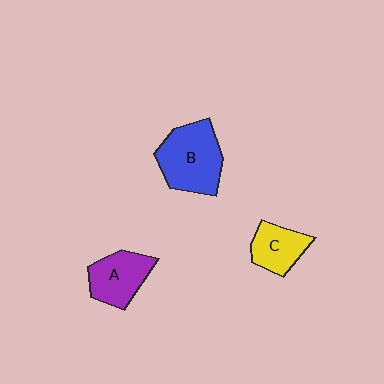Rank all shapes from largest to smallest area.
From largest to smallest: B (blue), A (purple), C (yellow).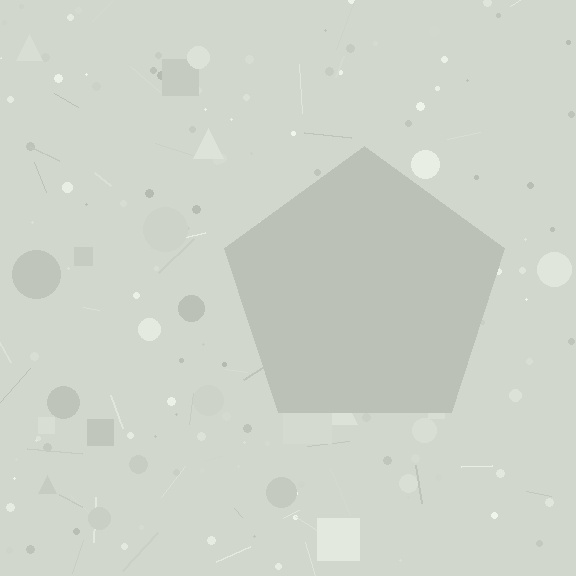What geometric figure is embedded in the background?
A pentagon is embedded in the background.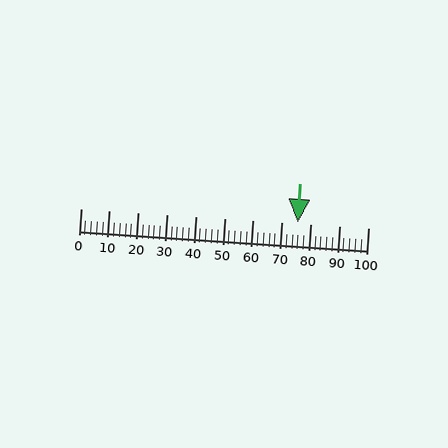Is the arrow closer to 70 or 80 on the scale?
The arrow is closer to 80.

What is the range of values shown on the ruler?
The ruler shows values from 0 to 100.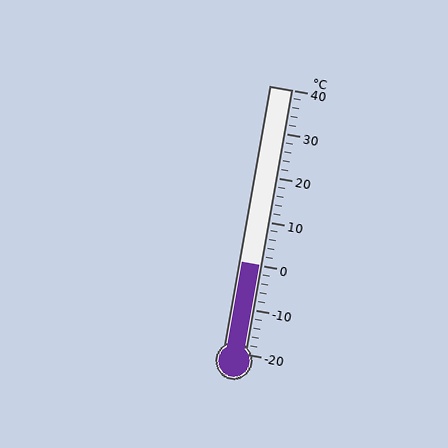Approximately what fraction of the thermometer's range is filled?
The thermometer is filled to approximately 35% of its range.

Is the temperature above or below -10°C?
The temperature is above -10°C.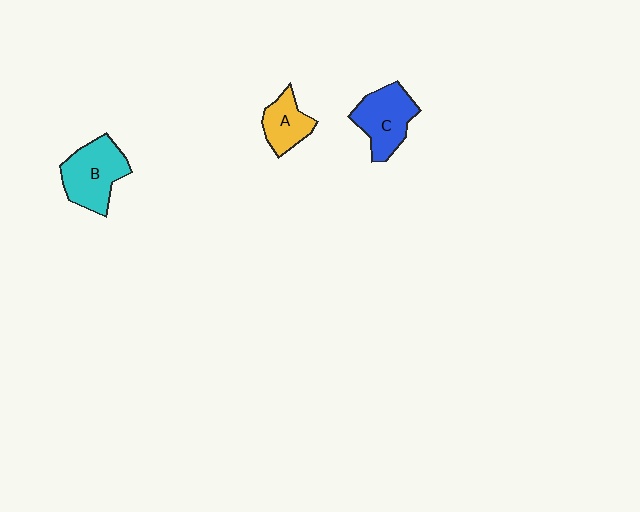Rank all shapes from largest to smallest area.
From largest to smallest: B (cyan), C (blue), A (yellow).